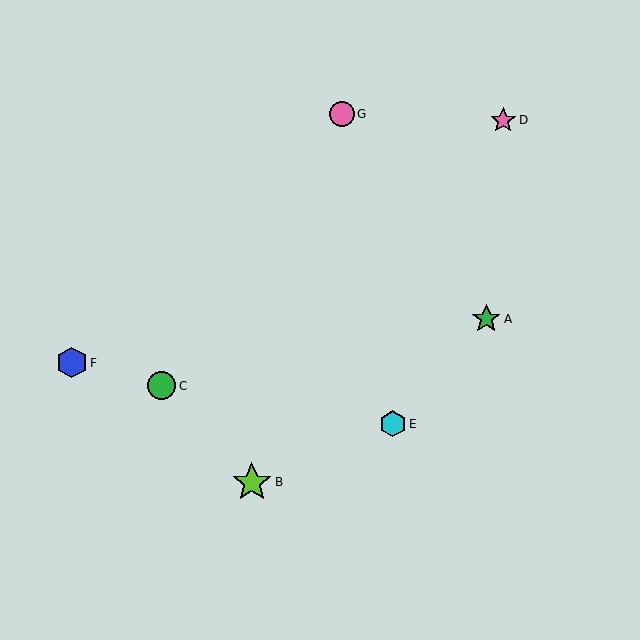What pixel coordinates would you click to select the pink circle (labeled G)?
Click at (342, 114) to select the pink circle G.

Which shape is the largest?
The lime star (labeled B) is the largest.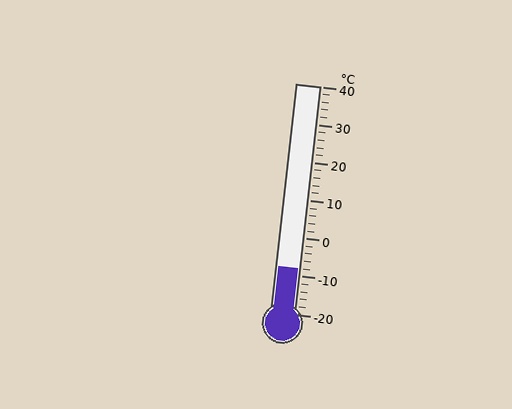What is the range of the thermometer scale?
The thermometer scale ranges from -20°C to 40°C.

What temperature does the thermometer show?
The thermometer shows approximately -8°C.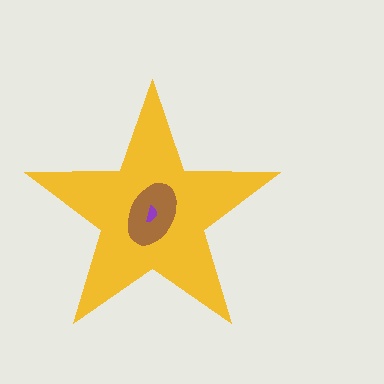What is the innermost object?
The purple semicircle.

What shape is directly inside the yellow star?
The brown ellipse.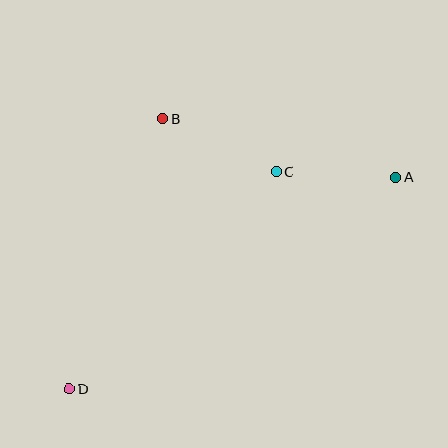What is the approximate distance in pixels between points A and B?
The distance between A and B is approximately 240 pixels.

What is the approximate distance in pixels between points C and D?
The distance between C and D is approximately 300 pixels.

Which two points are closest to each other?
Points A and C are closest to each other.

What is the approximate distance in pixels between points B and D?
The distance between B and D is approximately 286 pixels.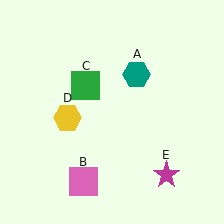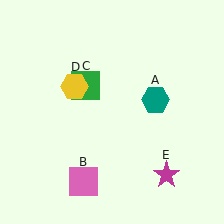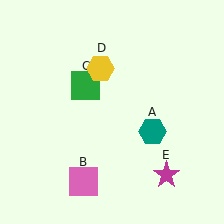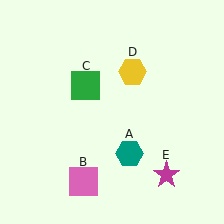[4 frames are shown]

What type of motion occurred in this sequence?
The teal hexagon (object A), yellow hexagon (object D) rotated clockwise around the center of the scene.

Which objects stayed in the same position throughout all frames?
Pink square (object B) and green square (object C) and magenta star (object E) remained stationary.